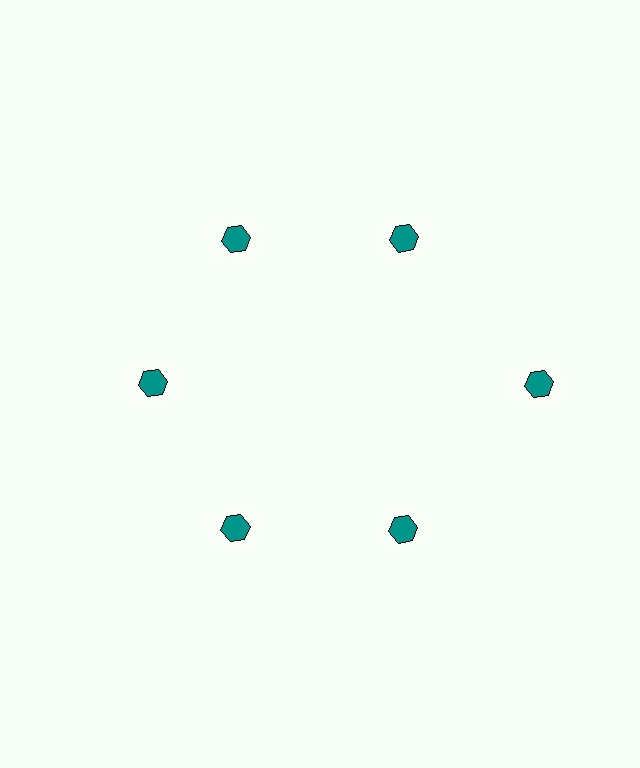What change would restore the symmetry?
The symmetry would be restored by moving it inward, back onto the ring so that all 6 hexagons sit at equal angles and equal distance from the center.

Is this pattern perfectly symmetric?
No. The 6 teal hexagons are arranged in a ring, but one element near the 3 o'clock position is pushed outward from the center, breaking the 6-fold rotational symmetry.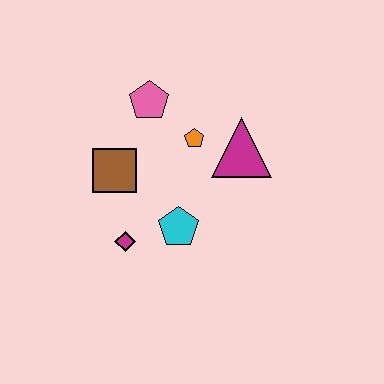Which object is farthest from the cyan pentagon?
The pink pentagon is farthest from the cyan pentagon.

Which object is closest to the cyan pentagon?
The magenta diamond is closest to the cyan pentagon.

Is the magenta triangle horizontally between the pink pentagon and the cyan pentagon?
No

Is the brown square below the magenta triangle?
Yes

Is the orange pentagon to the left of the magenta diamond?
No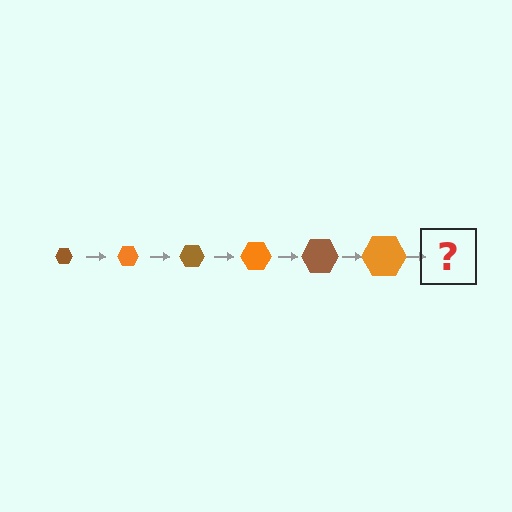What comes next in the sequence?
The next element should be a brown hexagon, larger than the previous one.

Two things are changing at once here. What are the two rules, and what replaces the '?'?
The two rules are that the hexagon grows larger each step and the color cycles through brown and orange. The '?' should be a brown hexagon, larger than the previous one.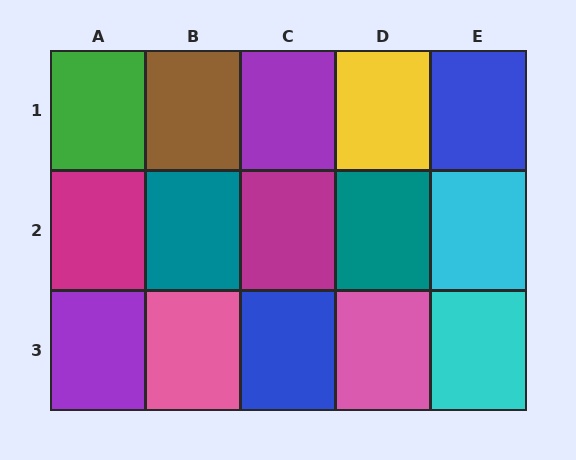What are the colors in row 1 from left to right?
Green, brown, purple, yellow, blue.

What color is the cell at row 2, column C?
Magenta.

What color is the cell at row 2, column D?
Teal.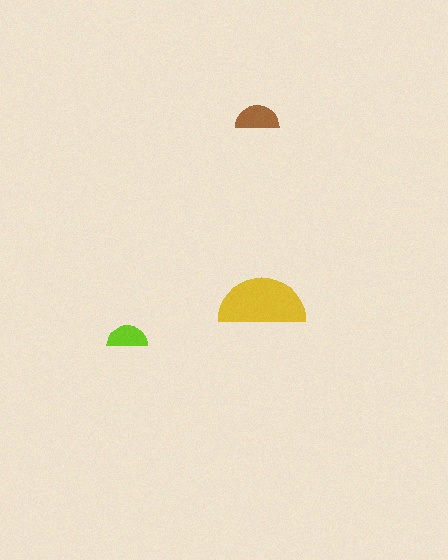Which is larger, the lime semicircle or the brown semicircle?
The brown one.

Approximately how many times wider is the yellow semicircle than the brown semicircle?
About 2 times wider.